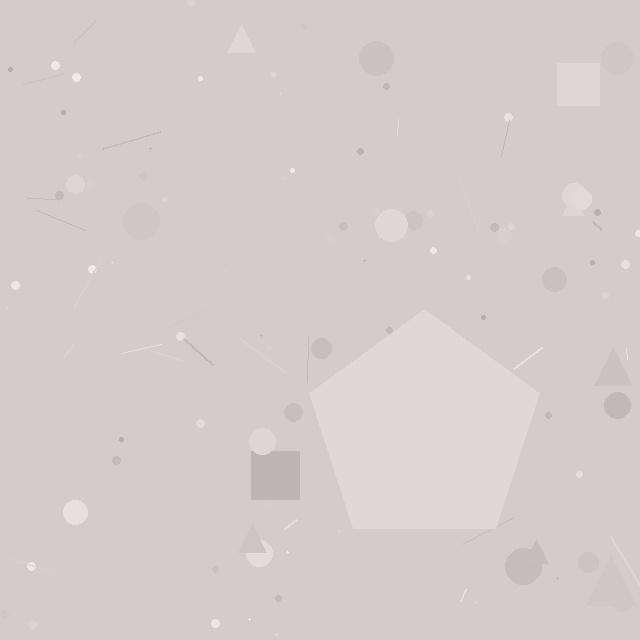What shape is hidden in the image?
A pentagon is hidden in the image.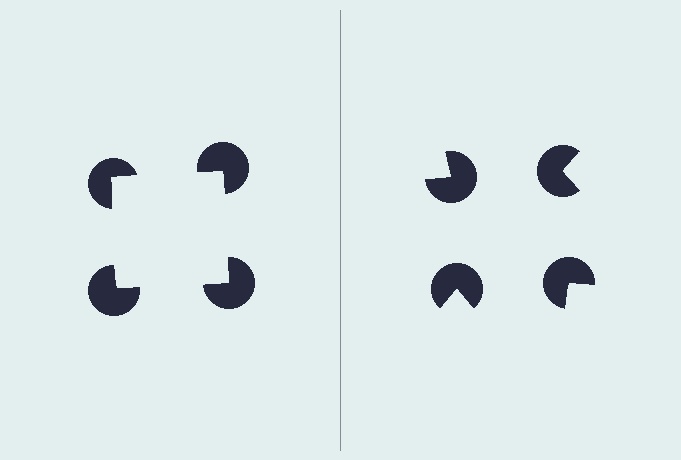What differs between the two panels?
The pac-man discs are positioned identically on both sides; only the wedge orientations differ. On the left they align to a square; on the right they are misaligned.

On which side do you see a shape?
An illusory square appears on the left side. On the right side the wedge cuts are rotated, so no coherent shape forms.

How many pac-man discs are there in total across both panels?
8 — 4 on each side.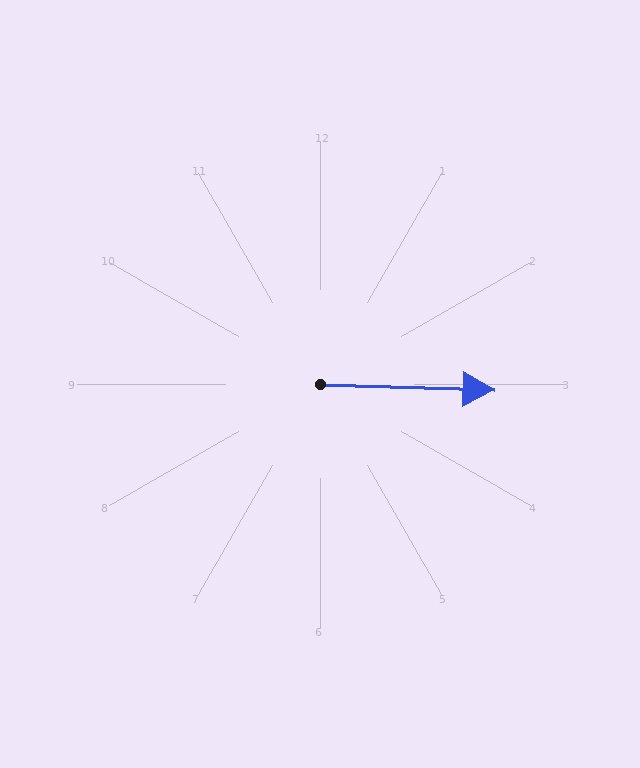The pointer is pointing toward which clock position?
Roughly 3 o'clock.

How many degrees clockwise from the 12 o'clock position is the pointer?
Approximately 92 degrees.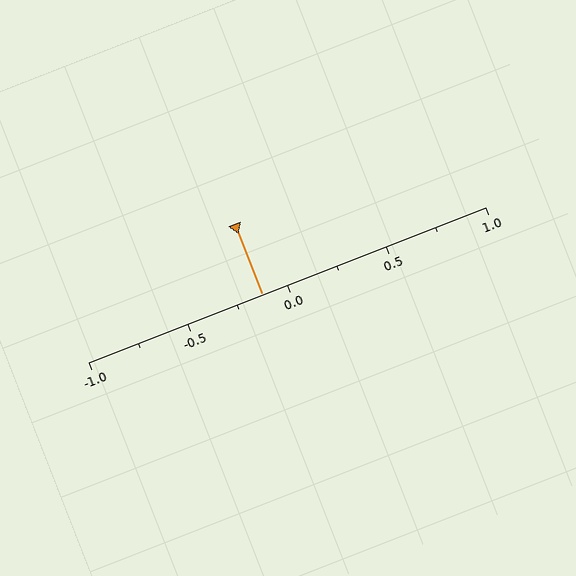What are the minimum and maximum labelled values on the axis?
The axis runs from -1.0 to 1.0.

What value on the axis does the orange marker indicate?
The marker indicates approximately -0.12.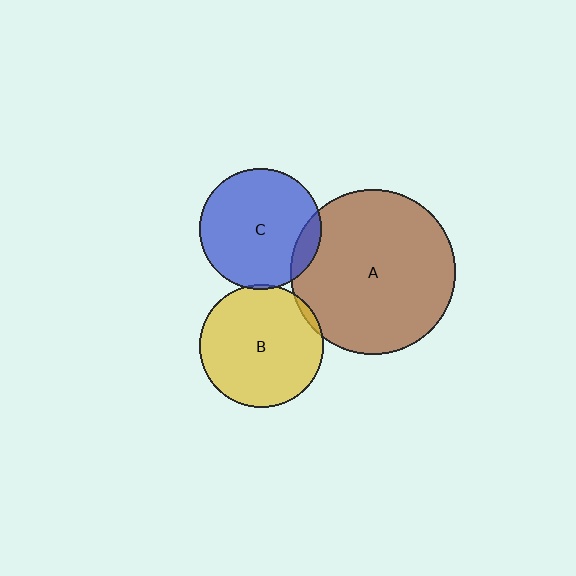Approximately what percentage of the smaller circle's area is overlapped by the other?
Approximately 10%.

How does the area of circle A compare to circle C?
Approximately 1.8 times.